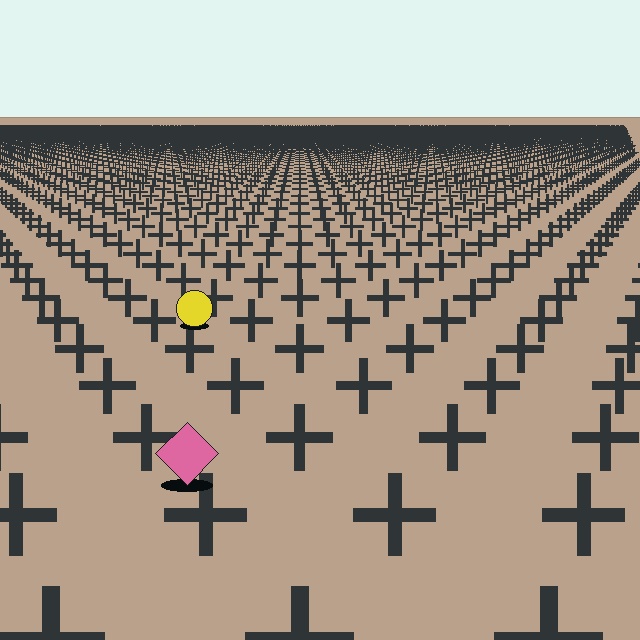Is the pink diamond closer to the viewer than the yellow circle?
Yes. The pink diamond is closer — you can tell from the texture gradient: the ground texture is coarser near it.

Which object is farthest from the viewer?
The yellow circle is farthest from the viewer. It appears smaller and the ground texture around it is denser.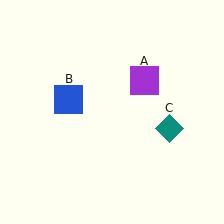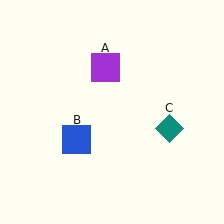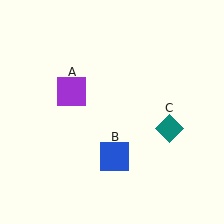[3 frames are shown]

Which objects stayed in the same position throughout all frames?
Teal diamond (object C) remained stationary.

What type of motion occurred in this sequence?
The purple square (object A), blue square (object B) rotated counterclockwise around the center of the scene.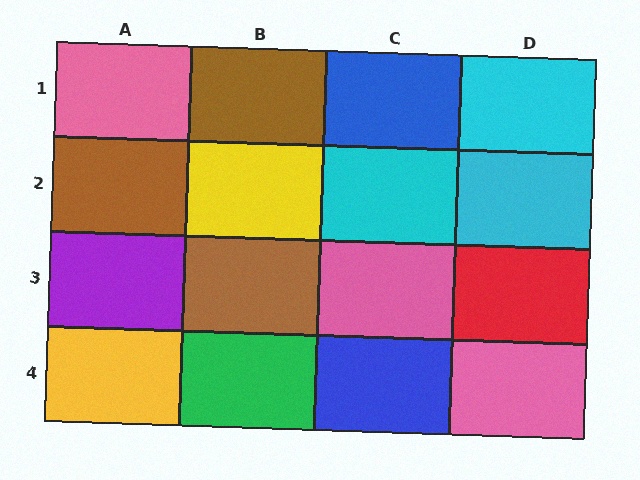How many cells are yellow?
2 cells are yellow.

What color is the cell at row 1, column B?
Brown.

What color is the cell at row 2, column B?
Yellow.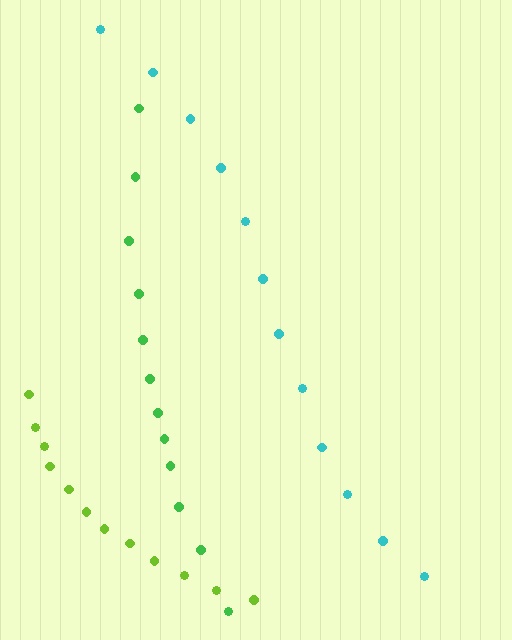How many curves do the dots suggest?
There are 3 distinct paths.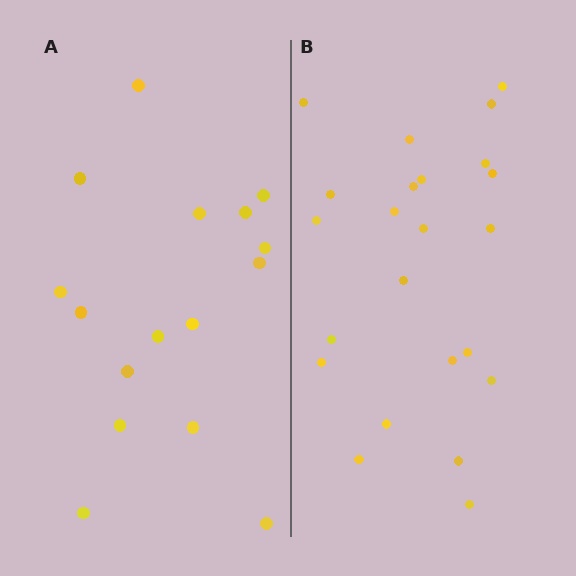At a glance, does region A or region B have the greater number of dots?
Region B (the right region) has more dots.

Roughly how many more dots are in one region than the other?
Region B has roughly 8 or so more dots than region A.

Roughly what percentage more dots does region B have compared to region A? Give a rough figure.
About 45% more.